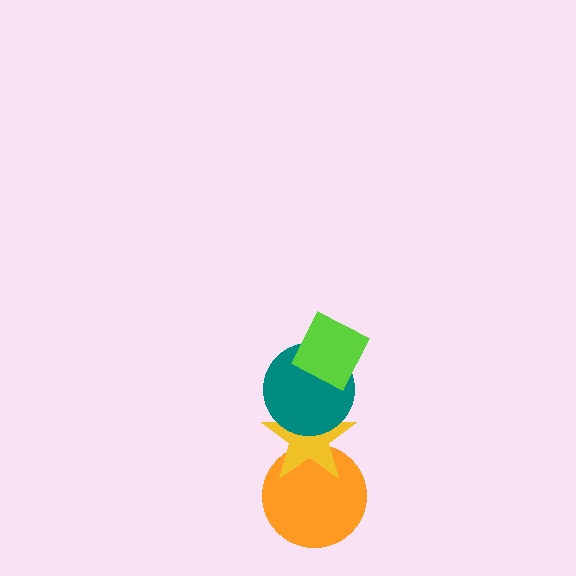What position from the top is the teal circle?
The teal circle is 2nd from the top.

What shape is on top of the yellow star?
The teal circle is on top of the yellow star.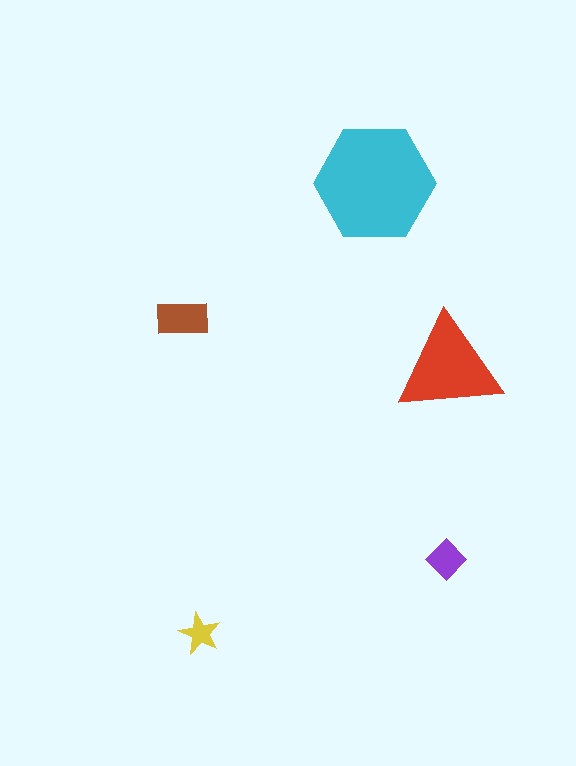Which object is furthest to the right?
The red triangle is rightmost.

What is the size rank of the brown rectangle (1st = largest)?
3rd.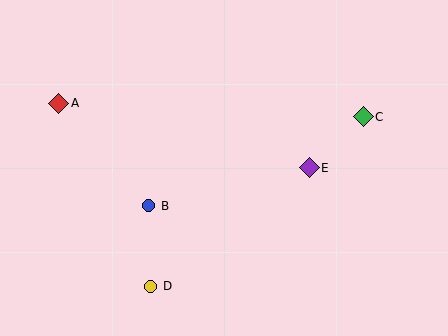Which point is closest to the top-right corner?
Point C is closest to the top-right corner.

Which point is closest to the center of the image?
Point B at (149, 206) is closest to the center.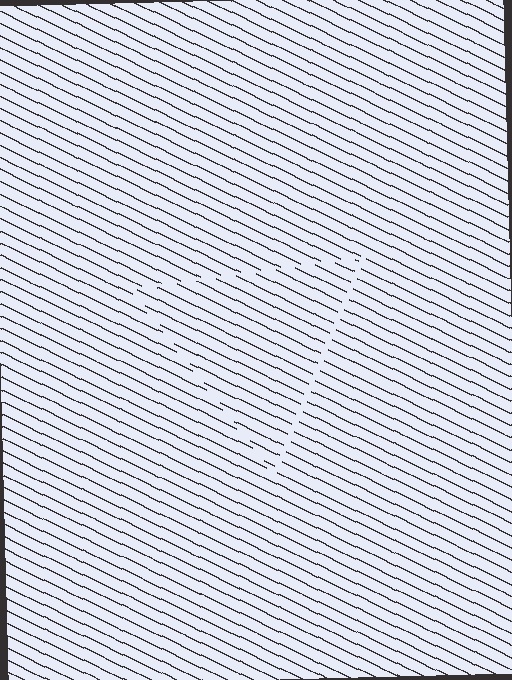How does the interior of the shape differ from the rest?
The interior of the shape contains the same grating, shifted by half a period — the contour is defined by the phase discontinuity where line-ends from the inner and outer gratings abut.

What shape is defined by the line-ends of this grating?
An illusory triangle. The interior of the shape contains the same grating, shifted by half a period — the contour is defined by the phase discontinuity where line-ends from the inner and outer gratings abut.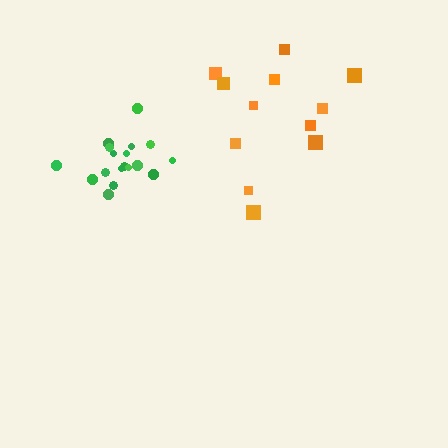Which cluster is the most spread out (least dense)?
Orange.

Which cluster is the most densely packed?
Green.